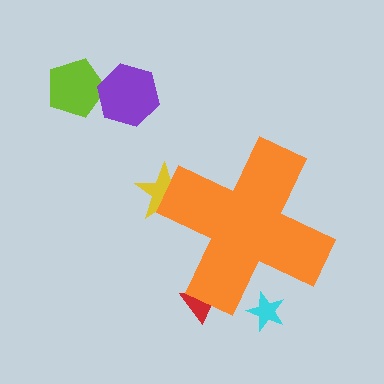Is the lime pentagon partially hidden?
No, the lime pentagon is fully visible.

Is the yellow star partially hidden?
Yes, the yellow star is partially hidden behind the orange cross.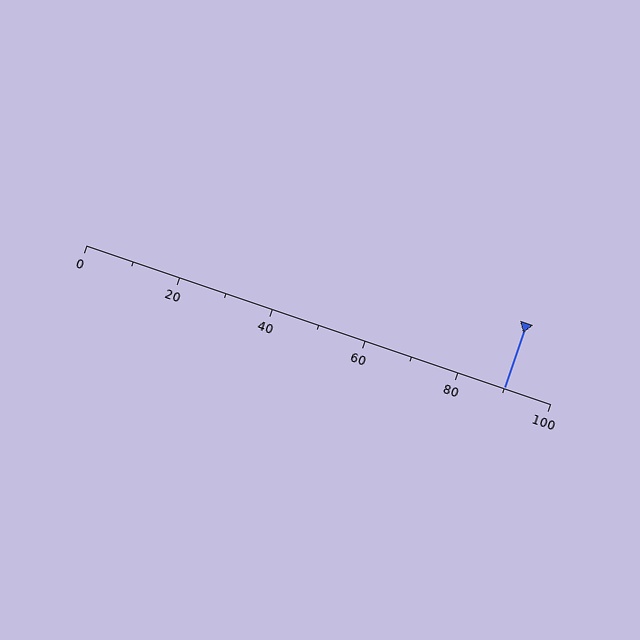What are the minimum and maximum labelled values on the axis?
The axis runs from 0 to 100.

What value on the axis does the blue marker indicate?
The marker indicates approximately 90.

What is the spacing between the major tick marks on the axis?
The major ticks are spaced 20 apart.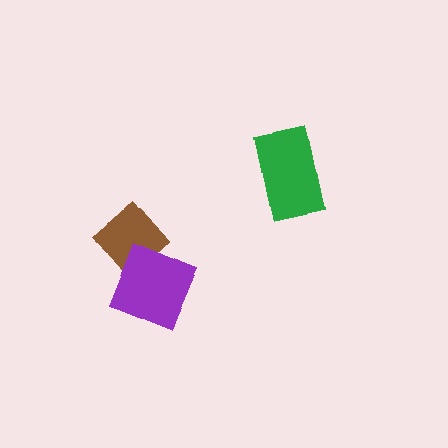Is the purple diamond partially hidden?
No, no other shape covers it.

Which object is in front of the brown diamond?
The purple diamond is in front of the brown diamond.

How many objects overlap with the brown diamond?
1 object overlaps with the brown diamond.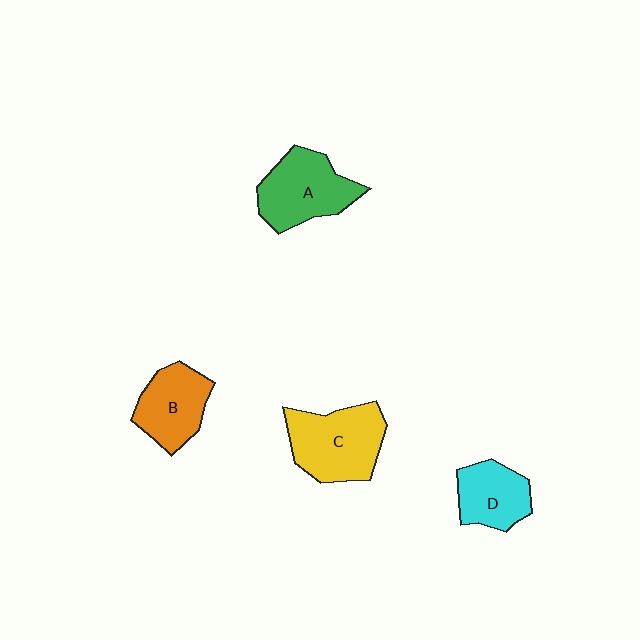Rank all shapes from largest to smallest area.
From largest to smallest: C (yellow), A (green), B (orange), D (cyan).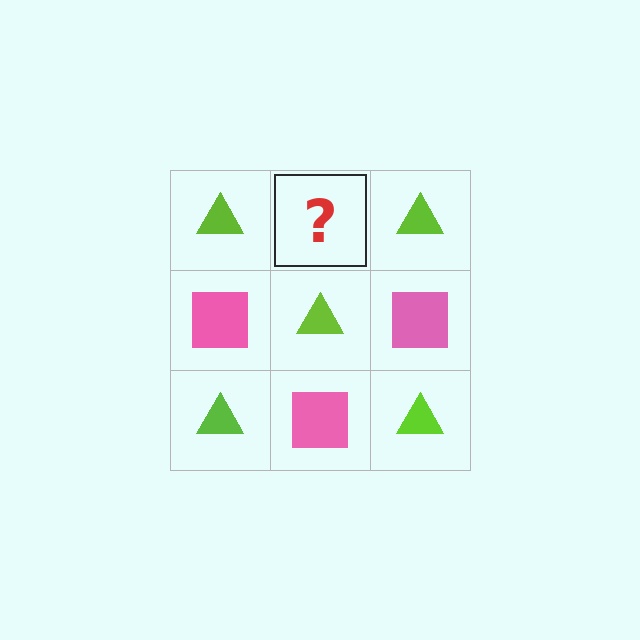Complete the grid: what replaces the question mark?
The question mark should be replaced with a pink square.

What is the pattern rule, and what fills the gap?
The rule is that it alternates lime triangle and pink square in a checkerboard pattern. The gap should be filled with a pink square.